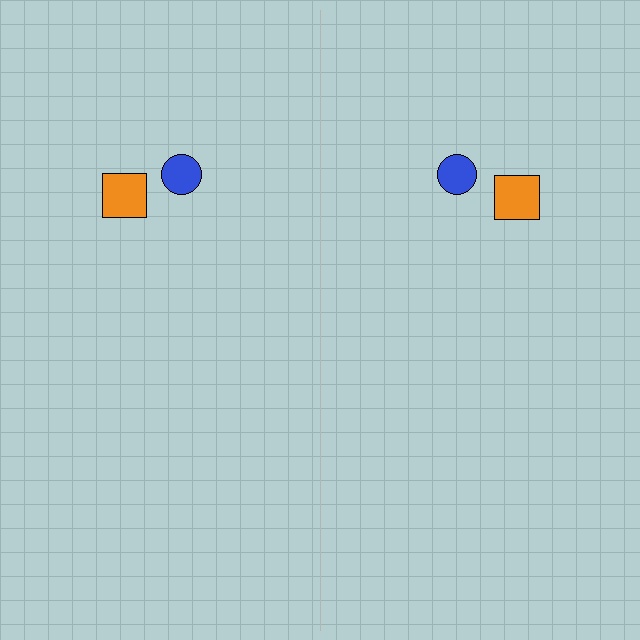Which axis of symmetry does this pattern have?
The pattern has a vertical axis of symmetry running through the center of the image.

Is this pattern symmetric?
Yes, this pattern has bilateral (reflection) symmetry.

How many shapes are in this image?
There are 4 shapes in this image.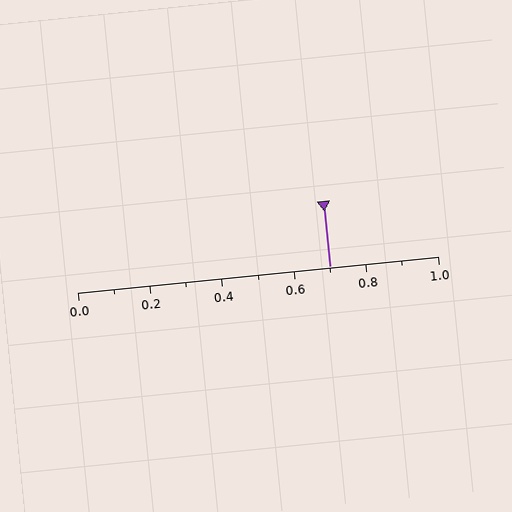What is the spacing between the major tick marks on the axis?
The major ticks are spaced 0.2 apart.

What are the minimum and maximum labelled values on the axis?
The axis runs from 0.0 to 1.0.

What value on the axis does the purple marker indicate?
The marker indicates approximately 0.7.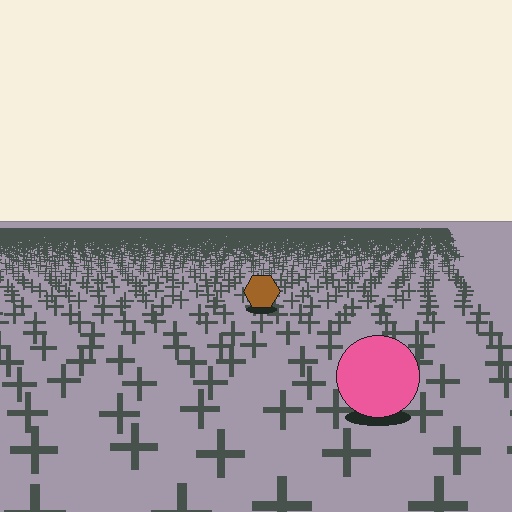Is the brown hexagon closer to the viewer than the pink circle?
No. The pink circle is closer — you can tell from the texture gradient: the ground texture is coarser near it.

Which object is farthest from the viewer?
The brown hexagon is farthest from the viewer. It appears smaller and the ground texture around it is denser.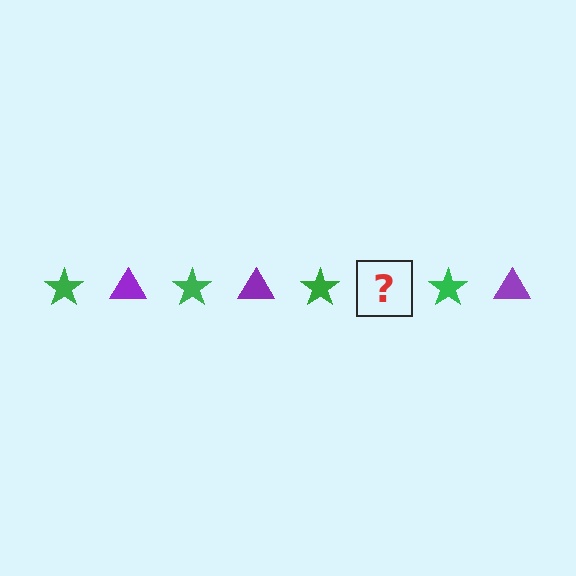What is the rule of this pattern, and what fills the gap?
The rule is that the pattern alternates between green star and purple triangle. The gap should be filled with a purple triangle.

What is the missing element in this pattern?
The missing element is a purple triangle.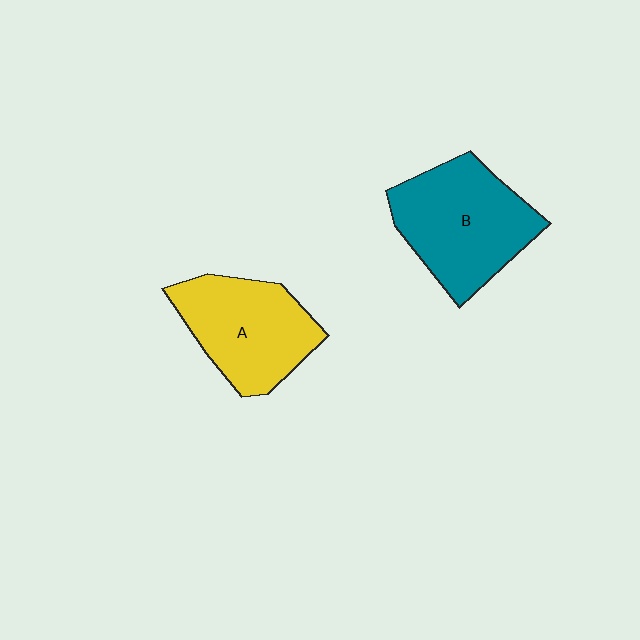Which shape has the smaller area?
Shape A (yellow).